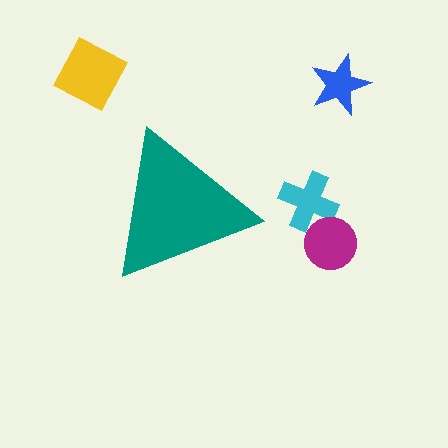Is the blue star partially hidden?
No, the blue star is fully visible.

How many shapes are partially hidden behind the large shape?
0 shapes are partially hidden.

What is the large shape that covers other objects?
A teal triangle.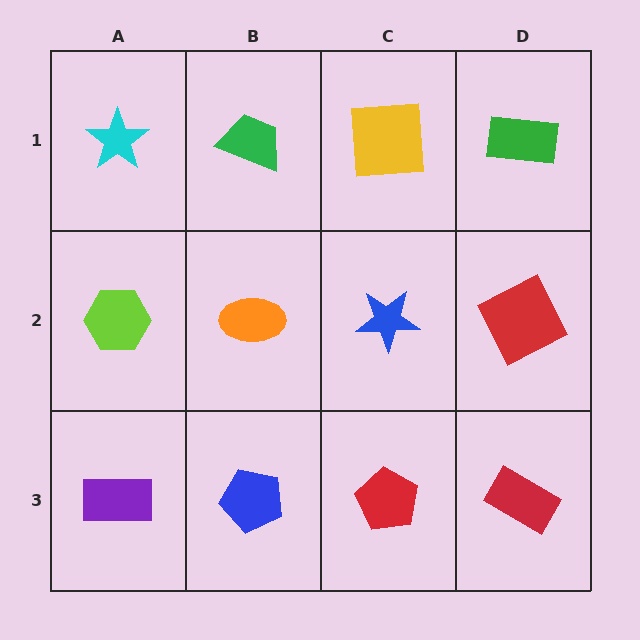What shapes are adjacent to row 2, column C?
A yellow square (row 1, column C), a red pentagon (row 3, column C), an orange ellipse (row 2, column B), a red square (row 2, column D).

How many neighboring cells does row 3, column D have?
2.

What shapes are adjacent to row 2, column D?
A green rectangle (row 1, column D), a red rectangle (row 3, column D), a blue star (row 2, column C).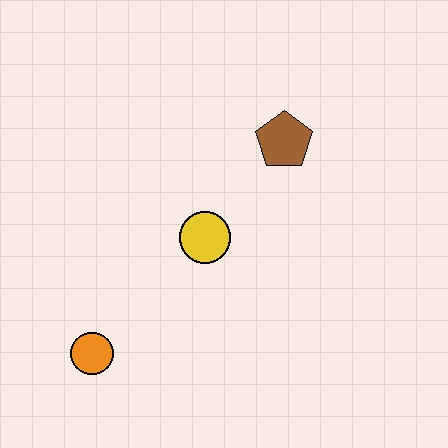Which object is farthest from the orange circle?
The brown pentagon is farthest from the orange circle.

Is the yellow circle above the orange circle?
Yes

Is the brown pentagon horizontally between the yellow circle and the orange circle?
No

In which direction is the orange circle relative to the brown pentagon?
The orange circle is below the brown pentagon.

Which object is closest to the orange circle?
The yellow circle is closest to the orange circle.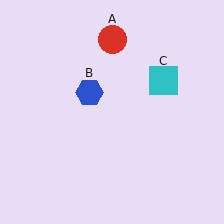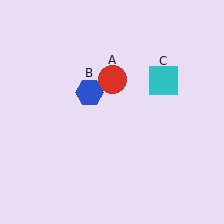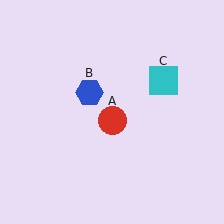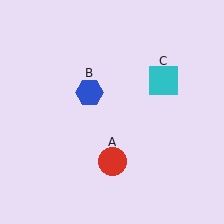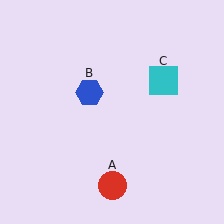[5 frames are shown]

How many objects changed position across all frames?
1 object changed position: red circle (object A).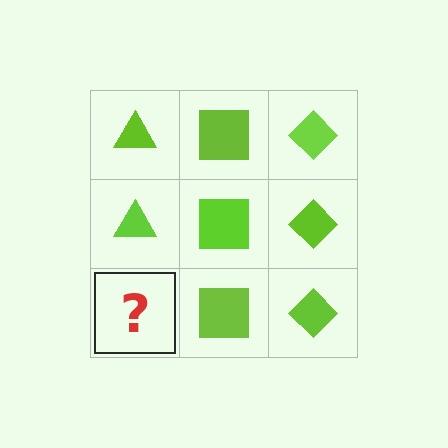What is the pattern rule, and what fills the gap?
The rule is that each column has a consistent shape. The gap should be filled with a lime triangle.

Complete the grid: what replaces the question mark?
The question mark should be replaced with a lime triangle.